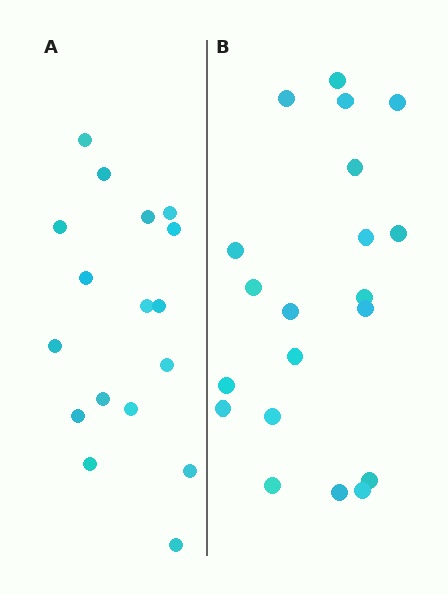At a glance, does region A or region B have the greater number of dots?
Region B (the right region) has more dots.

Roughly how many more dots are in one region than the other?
Region B has just a few more — roughly 2 or 3 more dots than region A.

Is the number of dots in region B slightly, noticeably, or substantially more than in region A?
Region B has only slightly more — the two regions are fairly close. The ratio is roughly 1.2 to 1.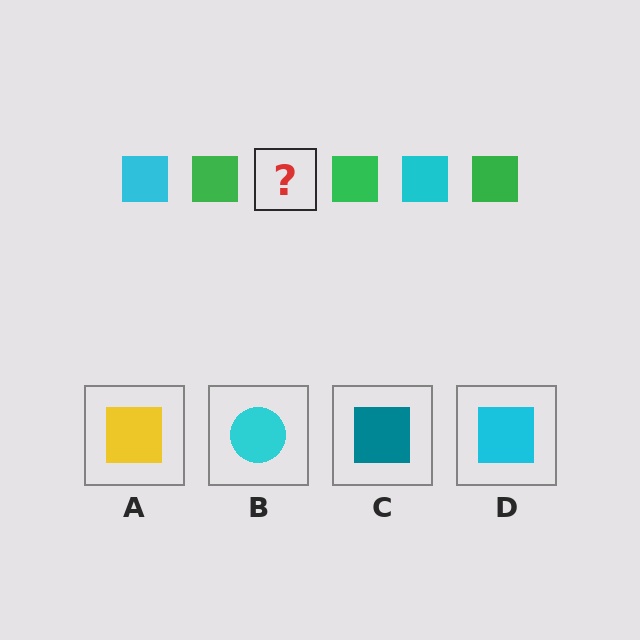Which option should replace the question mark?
Option D.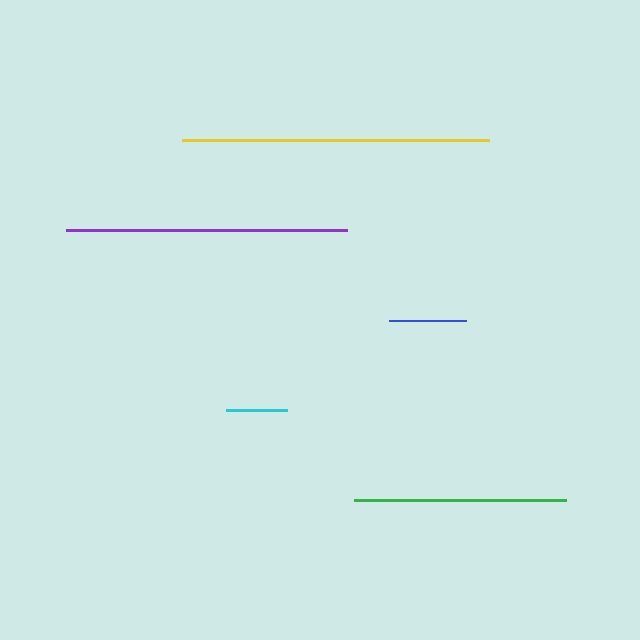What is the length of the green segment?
The green segment is approximately 211 pixels long.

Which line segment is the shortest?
The cyan line is the shortest at approximately 62 pixels.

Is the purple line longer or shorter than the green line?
The purple line is longer than the green line.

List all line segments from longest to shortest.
From longest to shortest: yellow, purple, green, blue, cyan.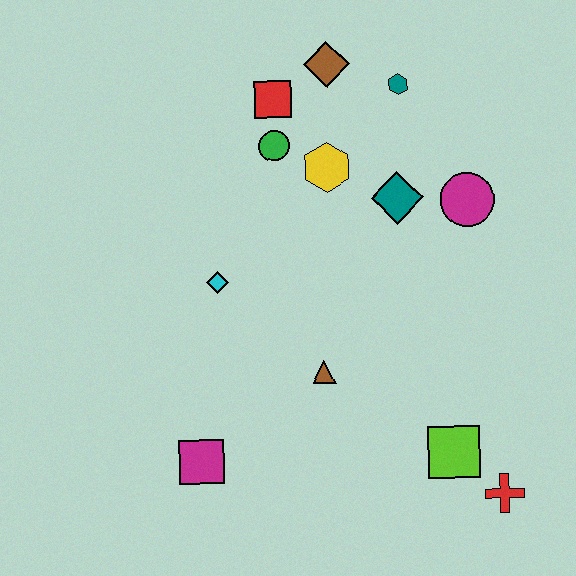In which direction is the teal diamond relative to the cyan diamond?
The teal diamond is to the right of the cyan diamond.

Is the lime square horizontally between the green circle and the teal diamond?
No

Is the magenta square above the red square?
No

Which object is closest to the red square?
The green circle is closest to the red square.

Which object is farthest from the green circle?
The red cross is farthest from the green circle.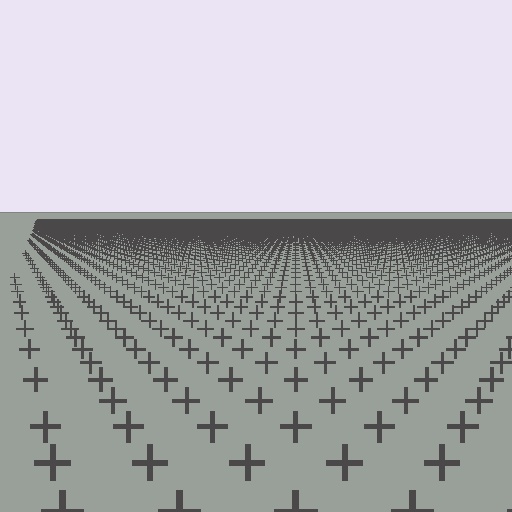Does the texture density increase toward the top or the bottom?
Density increases toward the top.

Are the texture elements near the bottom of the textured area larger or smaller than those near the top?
Larger. Near the bottom, elements are closer to the viewer and appear at a bigger on-screen size.